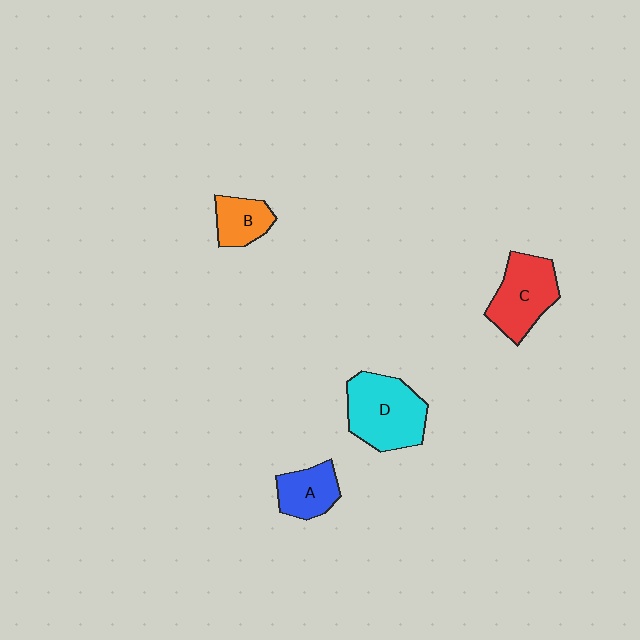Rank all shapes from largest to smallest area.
From largest to smallest: D (cyan), C (red), A (blue), B (orange).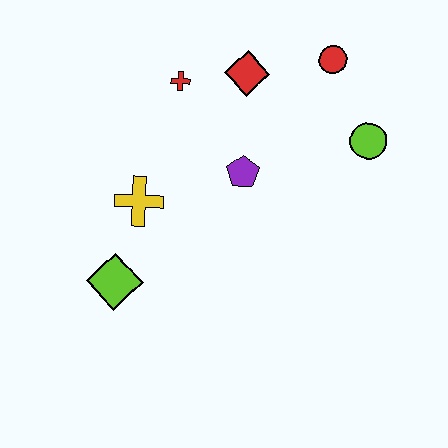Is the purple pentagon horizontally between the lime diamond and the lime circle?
Yes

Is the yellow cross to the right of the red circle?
No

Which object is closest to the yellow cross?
The lime diamond is closest to the yellow cross.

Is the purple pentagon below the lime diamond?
No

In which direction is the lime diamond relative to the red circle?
The lime diamond is below the red circle.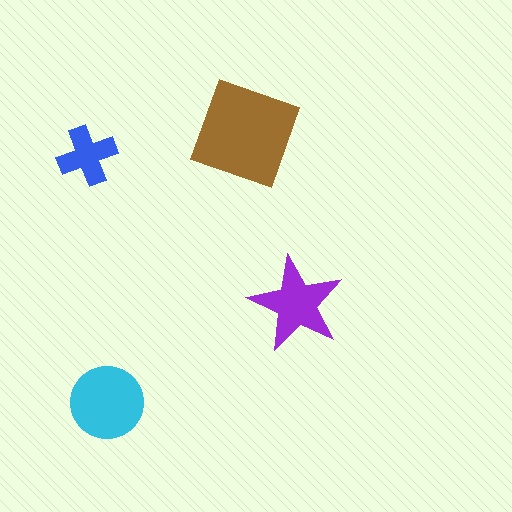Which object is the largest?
The brown square.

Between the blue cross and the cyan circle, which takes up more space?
The cyan circle.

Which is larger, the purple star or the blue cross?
The purple star.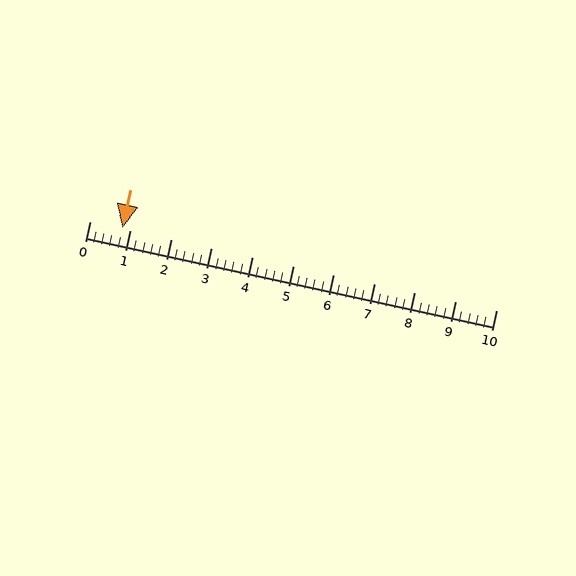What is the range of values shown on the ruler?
The ruler shows values from 0 to 10.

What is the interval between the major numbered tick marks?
The major tick marks are spaced 1 units apart.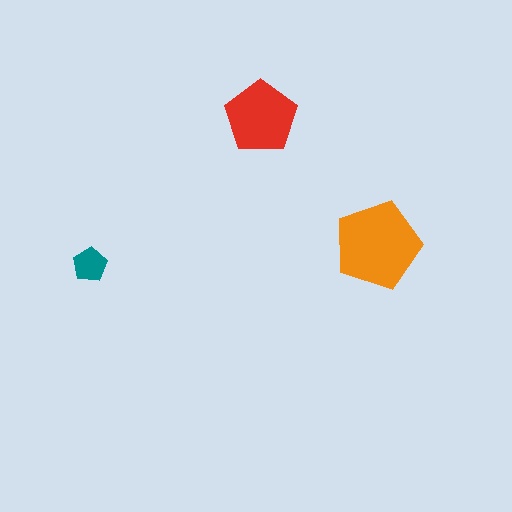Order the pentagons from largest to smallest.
the orange one, the red one, the teal one.